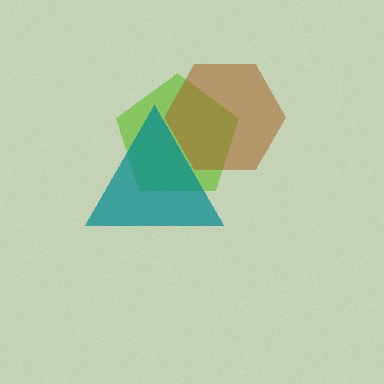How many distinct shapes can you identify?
There are 3 distinct shapes: a lime pentagon, a teal triangle, a brown hexagon.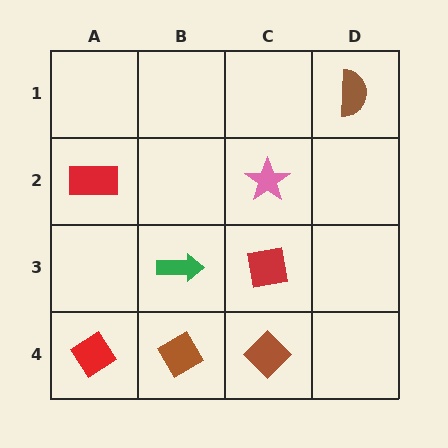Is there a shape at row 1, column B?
No, that cell is empty.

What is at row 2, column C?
A pink star.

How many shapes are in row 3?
2 shapes.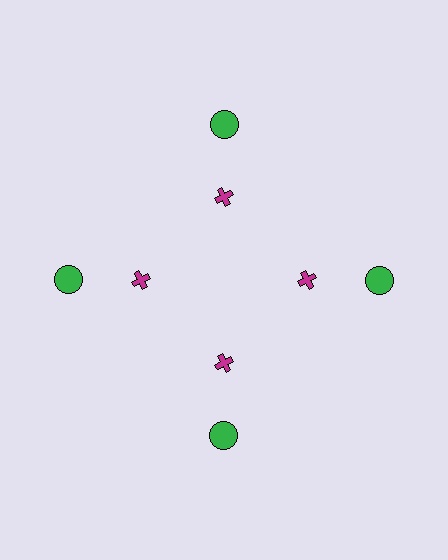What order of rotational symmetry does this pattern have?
This pattern has 4-fold rotational symmetry.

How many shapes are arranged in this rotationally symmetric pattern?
There are 8 shapes, arranged in 4 groups of 2.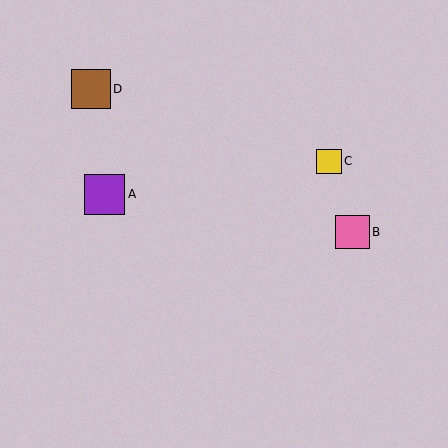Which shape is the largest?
The purple square (labeled A) is the largest.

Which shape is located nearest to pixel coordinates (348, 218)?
The pink square (labeled B) at (352, 232) is nearest to that location.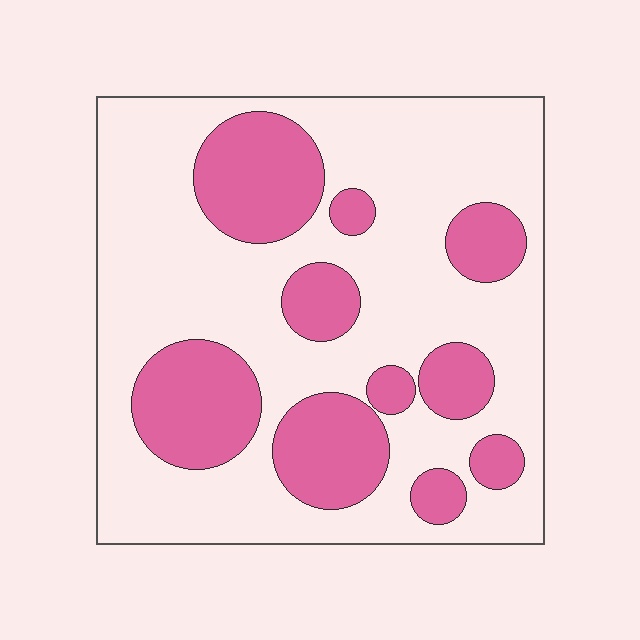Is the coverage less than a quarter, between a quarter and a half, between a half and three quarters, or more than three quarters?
Between a quarter and a half.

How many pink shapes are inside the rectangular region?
10.